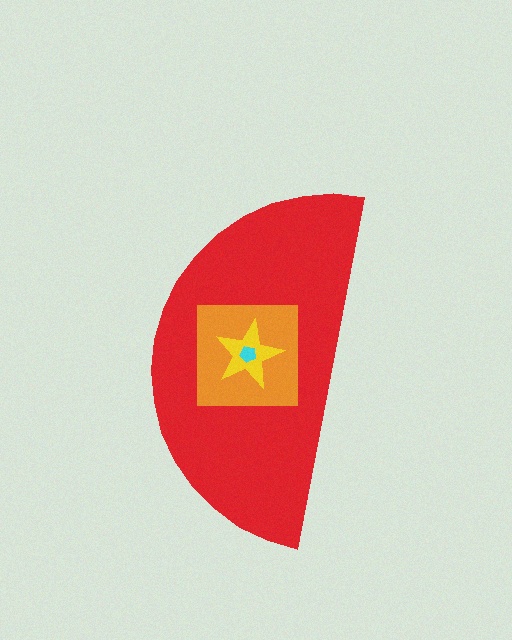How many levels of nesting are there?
4.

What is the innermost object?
The cyan pentagon.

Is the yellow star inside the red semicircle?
Yes.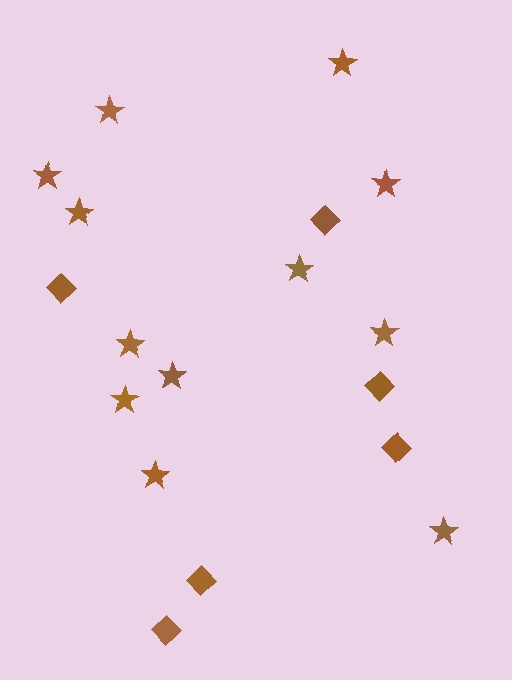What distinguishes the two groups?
There are 2 groups: one group of stars (12) and one group of diamonds (6).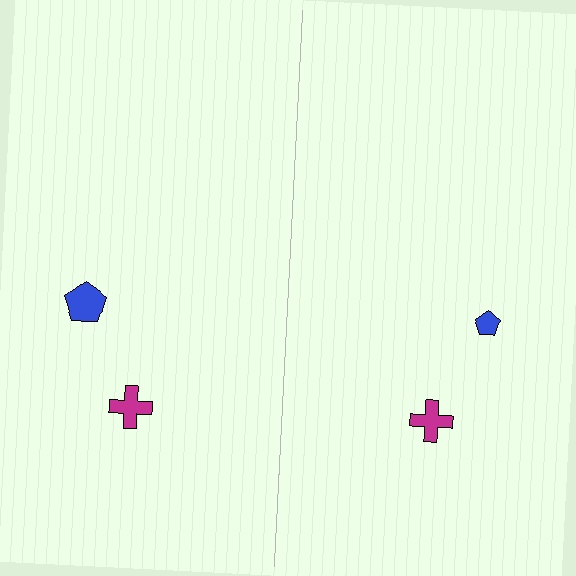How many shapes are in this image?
There are 4 shapes in this image.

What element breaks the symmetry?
The blue pentagon on the right side has a different size than its mirror counterpart.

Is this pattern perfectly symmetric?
No, the pattern is not perfectly symmetric. The blue pentagon on the right side has a different size than its mirror counterpart.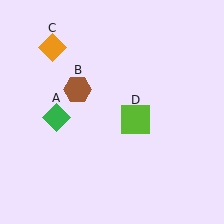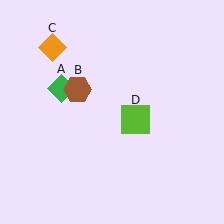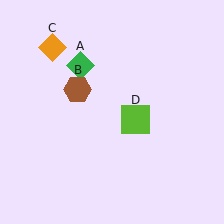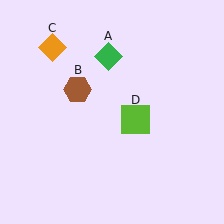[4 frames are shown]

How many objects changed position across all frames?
1 object changed position: green diamond (object A).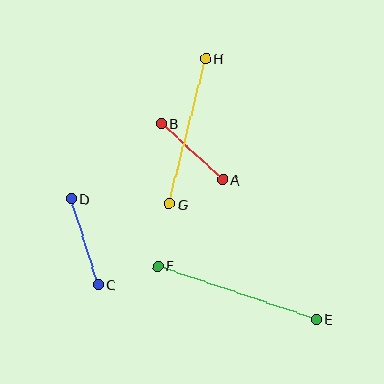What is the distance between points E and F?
The distance is approximately 167 pixels.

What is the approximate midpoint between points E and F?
The midpoint is at approximately (237, 293) pixels.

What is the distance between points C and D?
The distance is approximately 90 pixels.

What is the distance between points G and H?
The distance is approximately 150 pixels.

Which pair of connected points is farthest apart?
Points E and F are farthest apart.